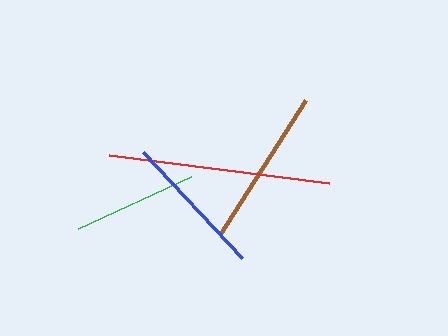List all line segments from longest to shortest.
From longest to shortest: red, brown, blue, green.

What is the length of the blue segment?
The blue segment is approximately 145 pixels long.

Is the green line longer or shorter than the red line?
The red line is longer than the green line.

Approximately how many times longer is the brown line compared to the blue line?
The brown line is approximately 1.1 times the length of the blue line.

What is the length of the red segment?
The red segment is approximately 221 pixels long.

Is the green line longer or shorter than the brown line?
The brown line is longer than the green line.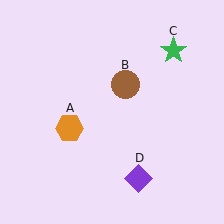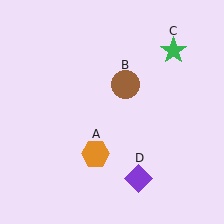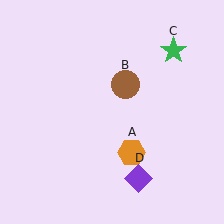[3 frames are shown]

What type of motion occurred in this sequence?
The orange hexagon (object A) rotated counterclockwise around the center of the scene.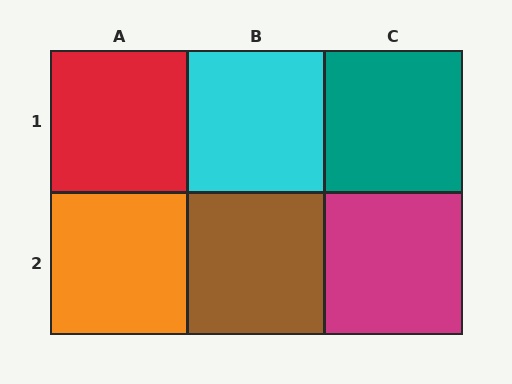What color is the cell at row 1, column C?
Teal.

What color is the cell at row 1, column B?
Cyan.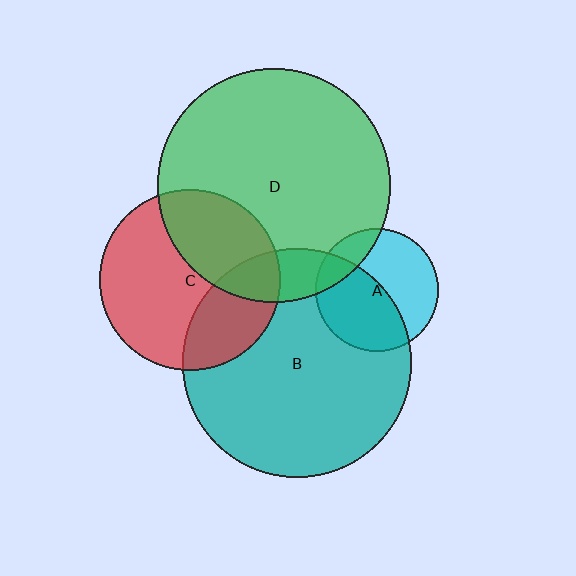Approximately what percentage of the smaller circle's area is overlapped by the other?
Approximately 30%.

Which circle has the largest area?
Circle D (green).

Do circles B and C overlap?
Yes.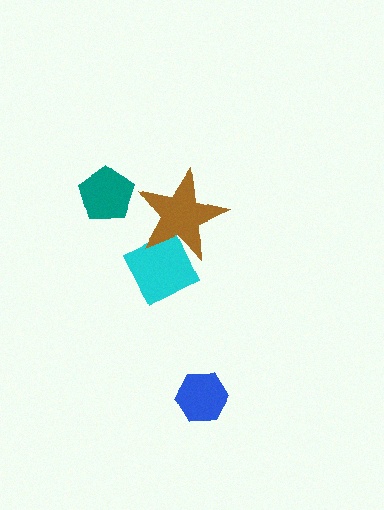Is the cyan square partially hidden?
Yes, it is partially covered by another shape.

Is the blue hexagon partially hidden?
No, no other shape covers it.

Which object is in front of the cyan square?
The brown star is in front of the cyan square.